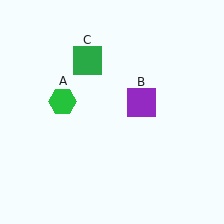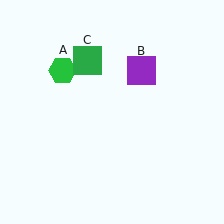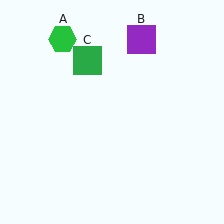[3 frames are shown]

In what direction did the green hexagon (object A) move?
The green hexagon (object A) moved up.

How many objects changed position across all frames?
2 objects changed position: green hexagon (object A), purple square (object B).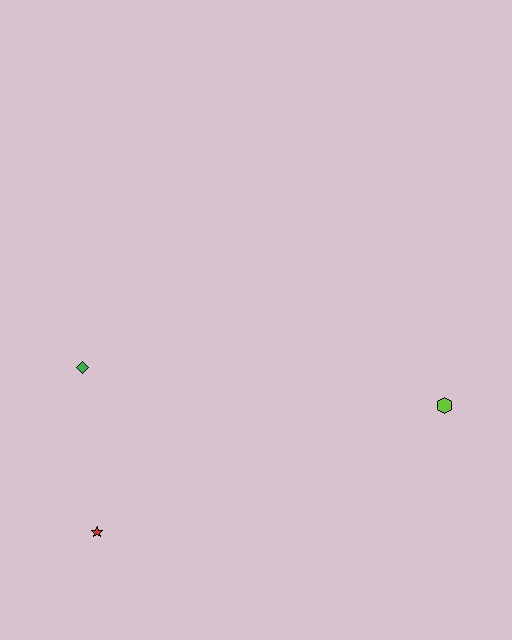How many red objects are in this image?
There is 1 red object.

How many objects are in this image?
There are 3 objects.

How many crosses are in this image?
There are no crosses.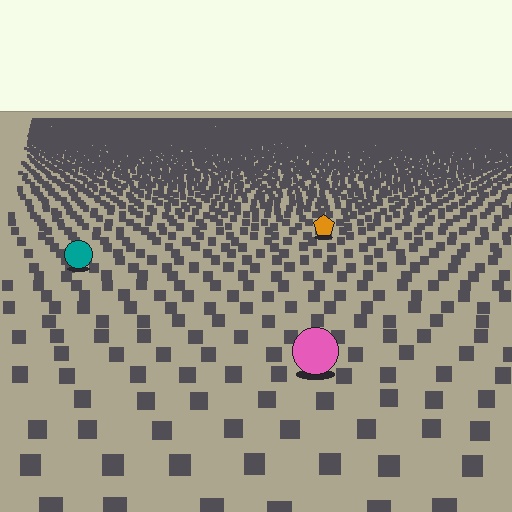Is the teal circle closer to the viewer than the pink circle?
No. The pink circle is closer — you can tell from the texture gradient: the ground texture is coarser near it.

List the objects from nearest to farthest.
From nearest to farthest: the pink circle, the teal circle, the orange pentagon.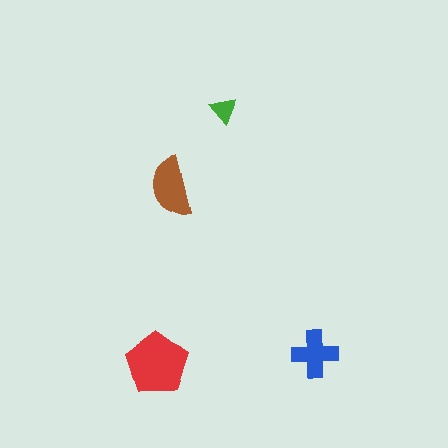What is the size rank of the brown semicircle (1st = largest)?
2nd.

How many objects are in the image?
There are 4 objects in the image.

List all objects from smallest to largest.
The green triangle, the blue cross, the brown semicircle, the red pentagon.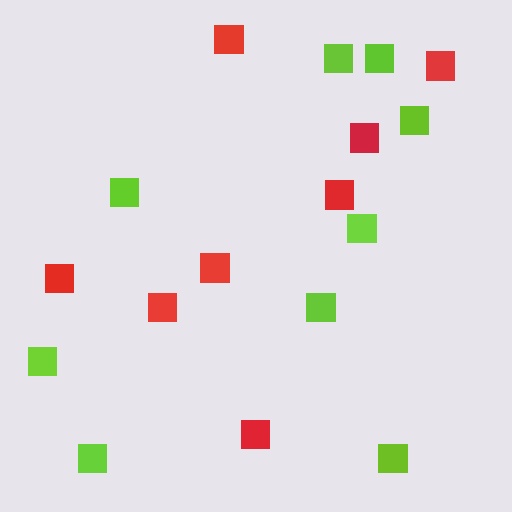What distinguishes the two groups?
There are 2 groups: one group of red squares (8) and one group of lime squares (9).